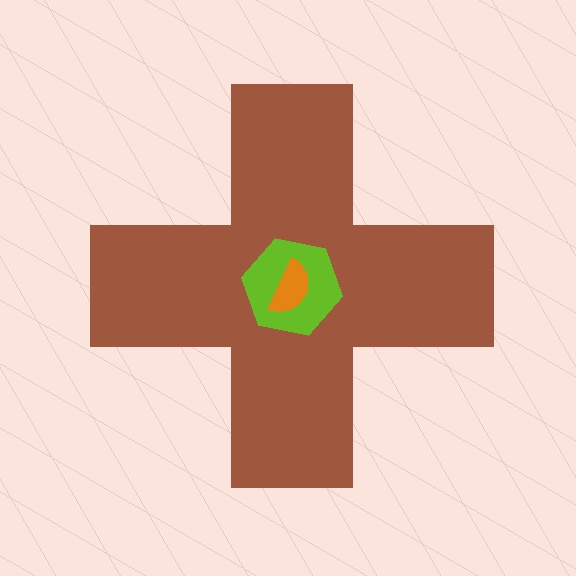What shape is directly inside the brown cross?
The lime hexagon.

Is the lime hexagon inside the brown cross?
Yes.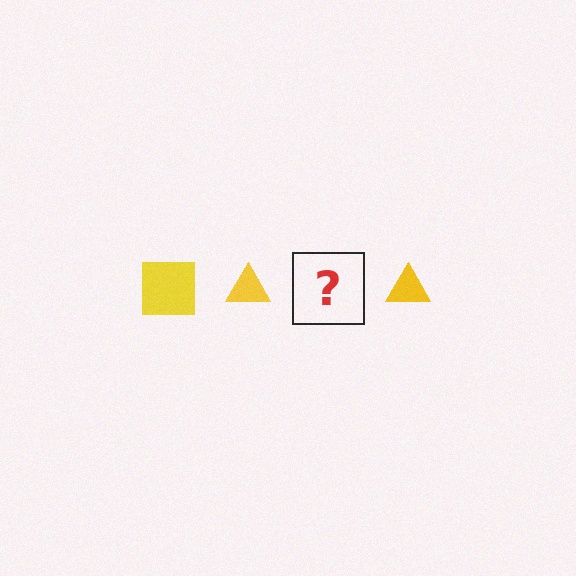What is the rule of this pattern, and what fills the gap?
The rule is that the pattern cycles through square, triangle shapes in yellow. The gap should be filled with a yellow square.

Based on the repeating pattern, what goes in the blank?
The blank should be a yellow square.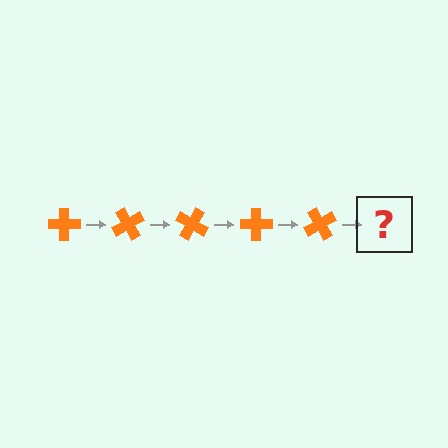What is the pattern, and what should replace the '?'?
The pattern is that the cross rotates 60 degrees each step. The '?' should be an orange cross rotated 300 degrees.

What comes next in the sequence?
The next element should be an orange cross rotated 300 degrees.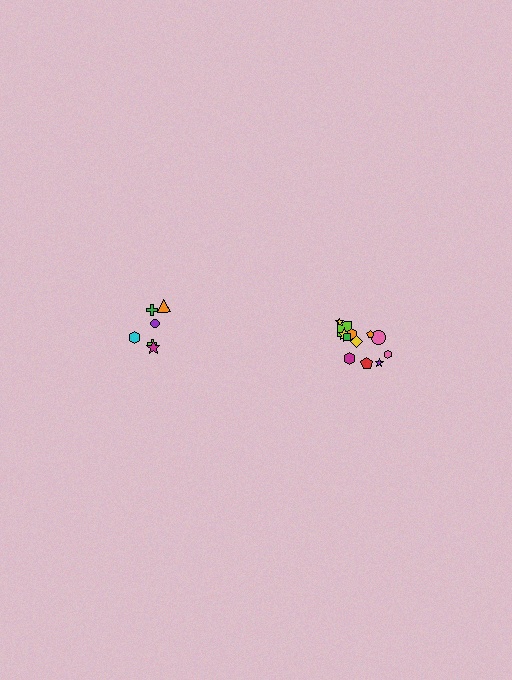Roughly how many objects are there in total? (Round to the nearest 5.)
Roughly 20 objects in total.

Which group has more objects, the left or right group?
The right group.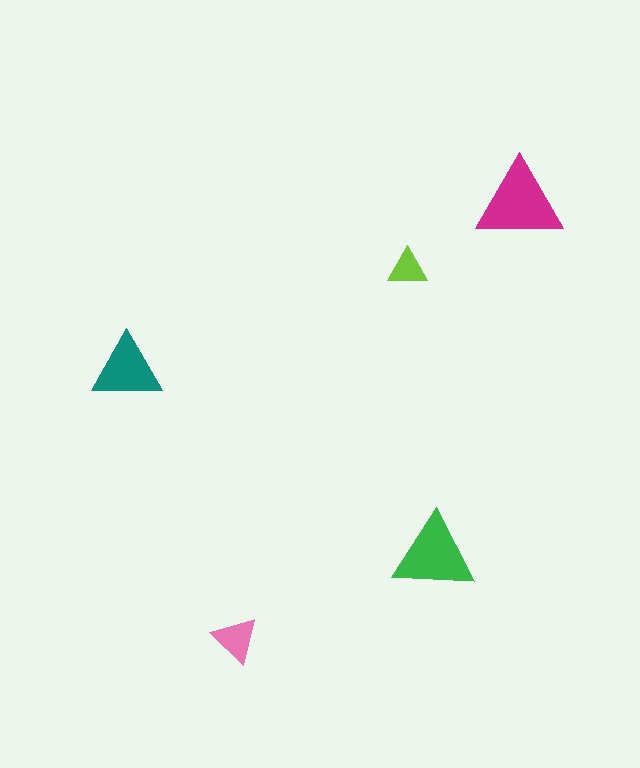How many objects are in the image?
There are 5 objects in the image.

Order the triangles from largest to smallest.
the magenta one, the green one, the teal one, the pink one, the lime one.